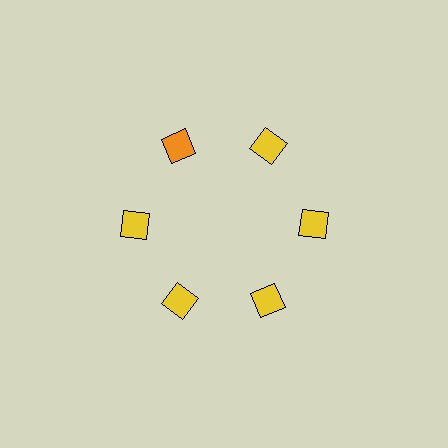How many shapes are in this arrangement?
There are 6 shapes arranged in a ring pattern.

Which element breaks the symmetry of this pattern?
The orange diamond at roughly the 11 o'clock position breaks the symmetry. All other shapes are yellow diamonds.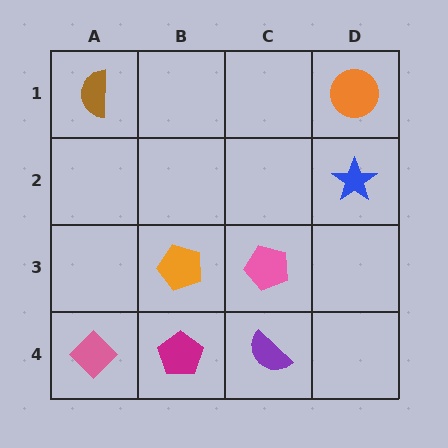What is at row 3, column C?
A pink pentagon.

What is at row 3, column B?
An orange pentagon.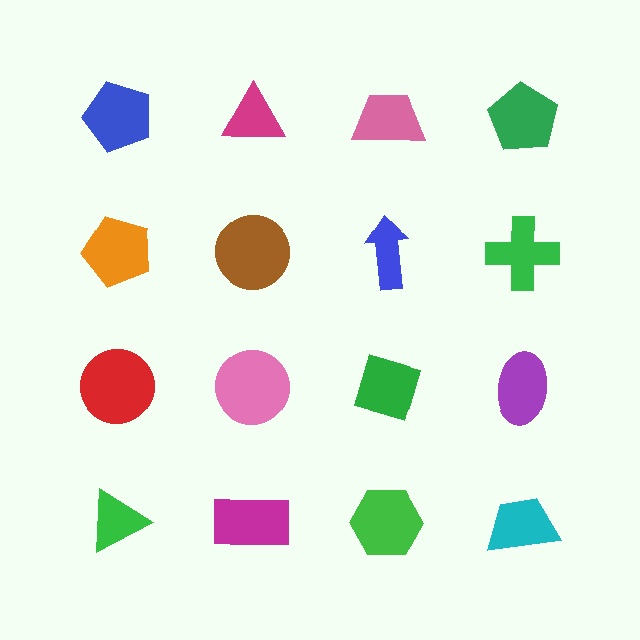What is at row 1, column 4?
A green pentagon.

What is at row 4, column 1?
A green triangle.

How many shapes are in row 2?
4 shapes.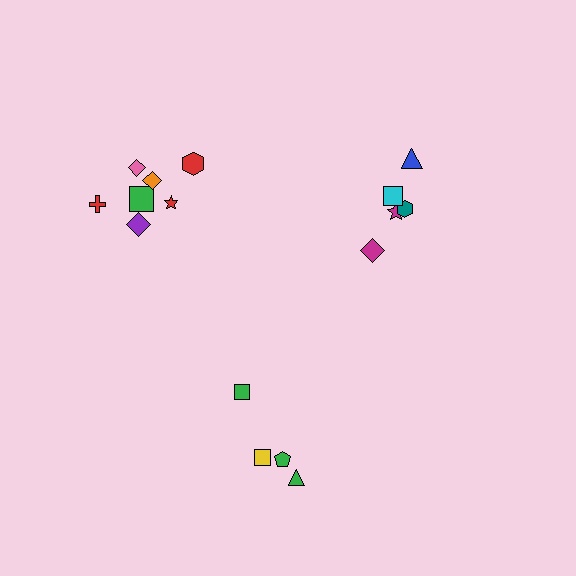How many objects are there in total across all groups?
There are 16 objects.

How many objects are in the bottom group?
There are 4 objects.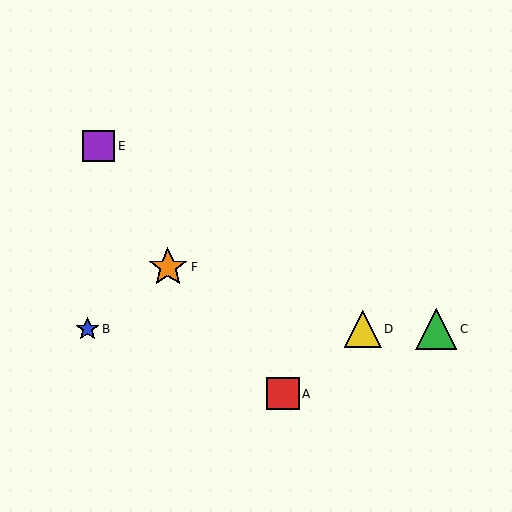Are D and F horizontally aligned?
No, D is at y≈329 and F is at y≈267.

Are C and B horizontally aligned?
Yes, both are at y≈329.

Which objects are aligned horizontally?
Objects B, C, D are aligned horizontally.